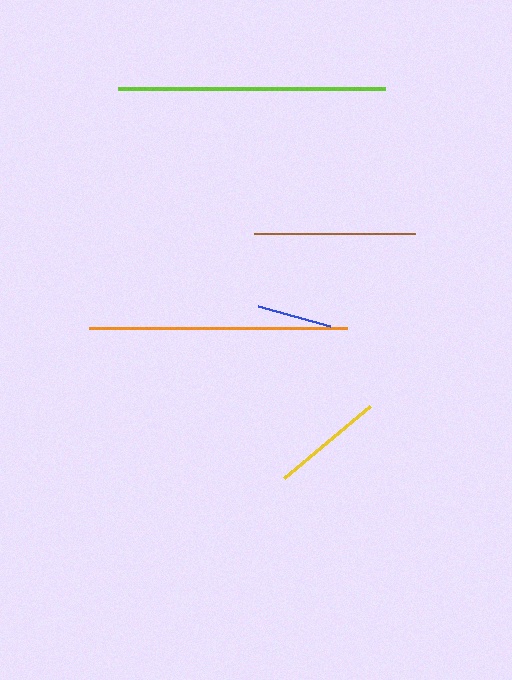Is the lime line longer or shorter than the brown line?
The lime line is longer than the brown line.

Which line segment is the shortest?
The blue line is the shortest at approximately 76 pixels.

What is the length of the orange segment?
The orange segment is approximately 258 pixels long.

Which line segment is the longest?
The lime line is the longest at approximately 267 pixels.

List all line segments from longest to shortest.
From longest to shortest: lime, orange, brown, yellow, blue.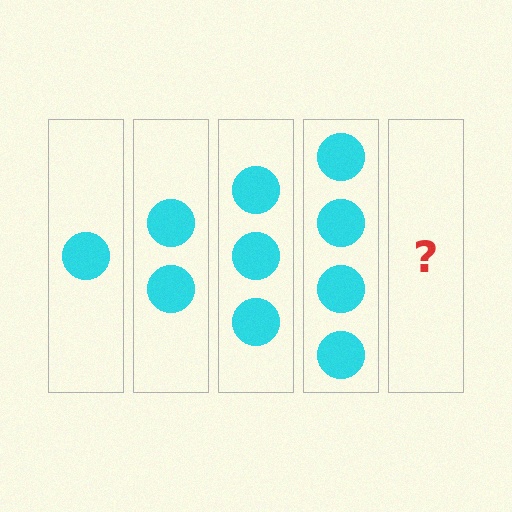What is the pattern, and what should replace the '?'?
The pattern is that each step adds one more circle. The '?' should be 5 circles.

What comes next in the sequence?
The next element should be 5 circles.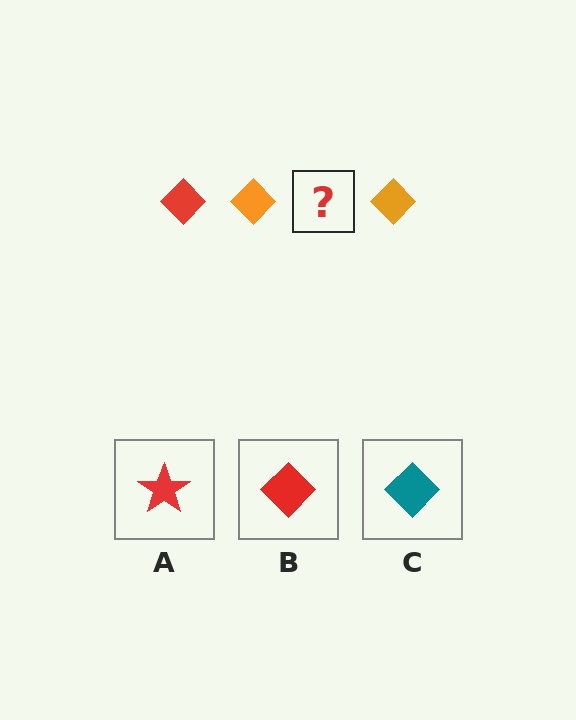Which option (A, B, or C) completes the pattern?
B.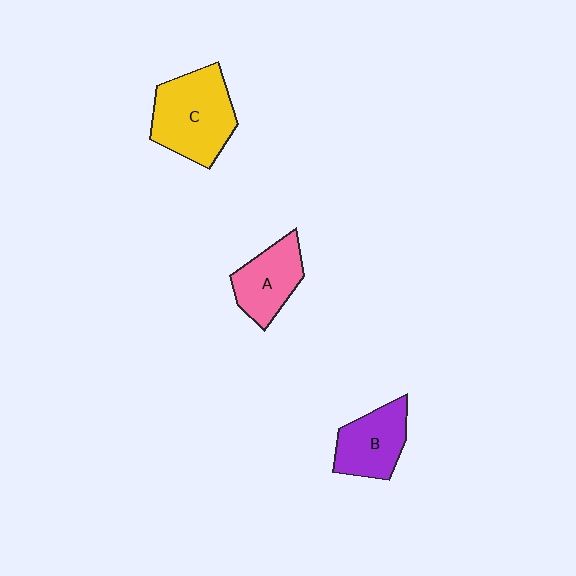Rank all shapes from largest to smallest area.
From largest to smallest: C (yellow), B (purple), A (pink).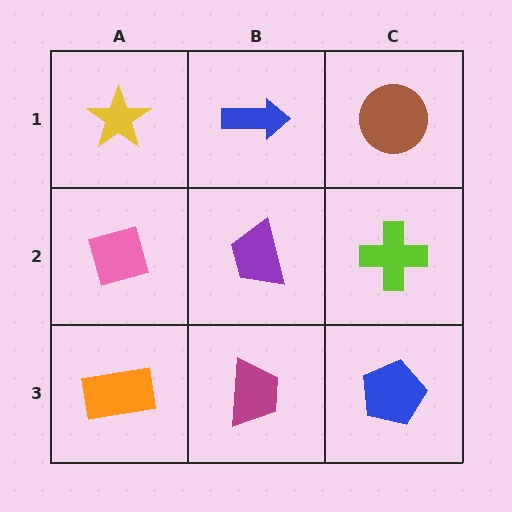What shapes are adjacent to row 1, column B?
A purple trapezoid (row 2, column B), a yellow star (row 1, column A), a brown circle (row 1, column C).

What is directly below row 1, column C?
A lime cross.